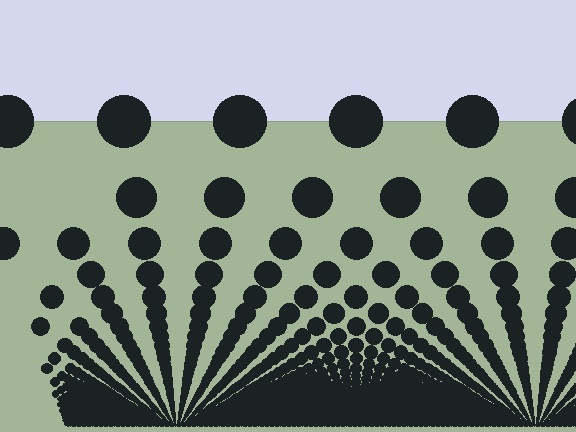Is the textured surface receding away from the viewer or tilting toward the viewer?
The surface appears to tilt toward the viewer. Texture elements get larger and sparser toward the top.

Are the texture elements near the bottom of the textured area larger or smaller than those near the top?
Smaller. The gradient is inverted — elements near the bottom are smaller and denser.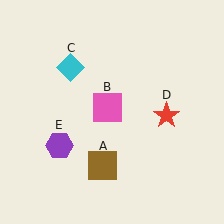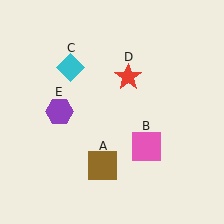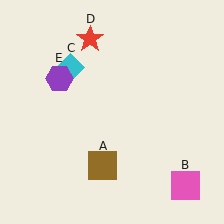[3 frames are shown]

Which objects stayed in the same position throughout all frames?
Brown square (object A) and cyan diamond (object C) remained stationary.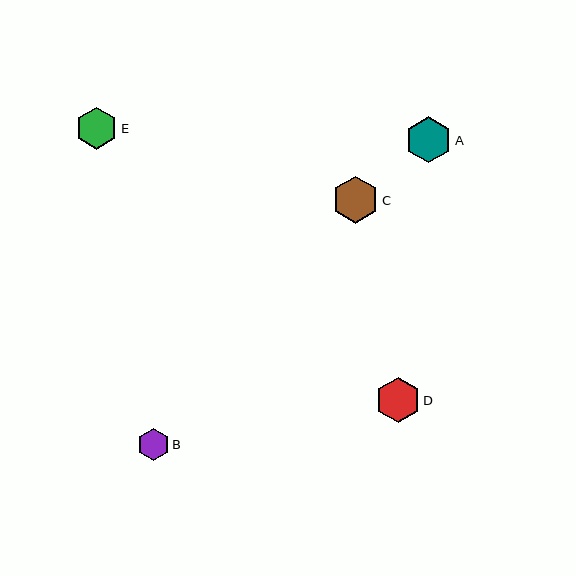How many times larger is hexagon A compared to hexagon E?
Hexagon A is approximately 1.1 times the size of hexagon E.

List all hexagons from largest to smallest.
From largest to smallest: C, A, D, E, B.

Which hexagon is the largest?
Hexagon C is the largest with a size of approximately 47 pixels.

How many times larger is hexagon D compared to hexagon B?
Hexagon D is approximately 1.4 times the size of hexagon B.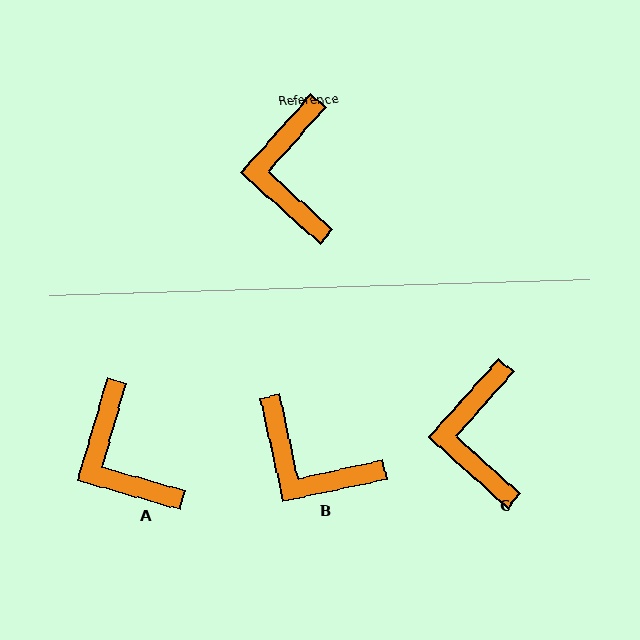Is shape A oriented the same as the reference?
No, it is off by about 26 degrees.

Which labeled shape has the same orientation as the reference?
C.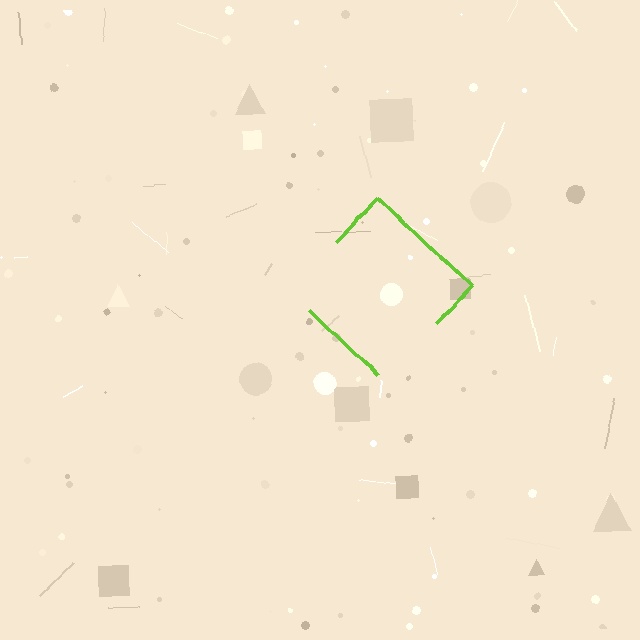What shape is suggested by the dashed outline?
The dashed outline suggests a diamond.